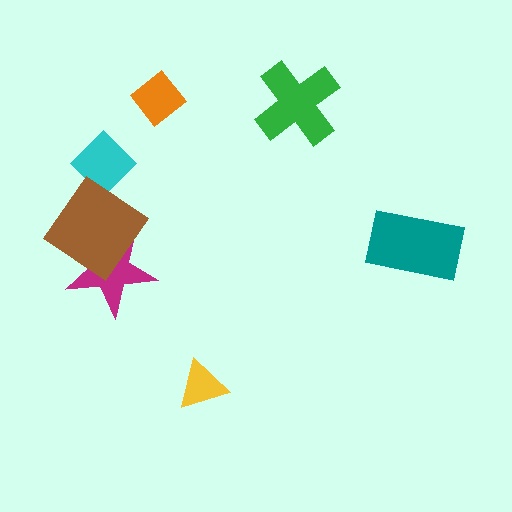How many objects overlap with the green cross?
0 objects overlap with the green cross.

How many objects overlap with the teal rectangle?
0 objects overlap with the teal rectangle.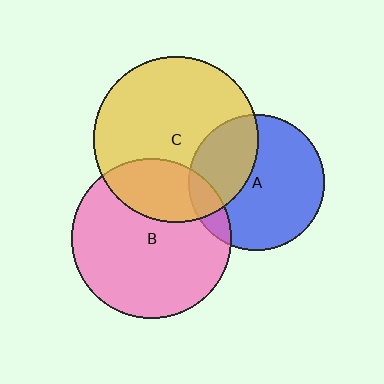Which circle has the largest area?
Circle C (yellow).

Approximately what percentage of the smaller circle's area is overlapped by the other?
Approximately 10%.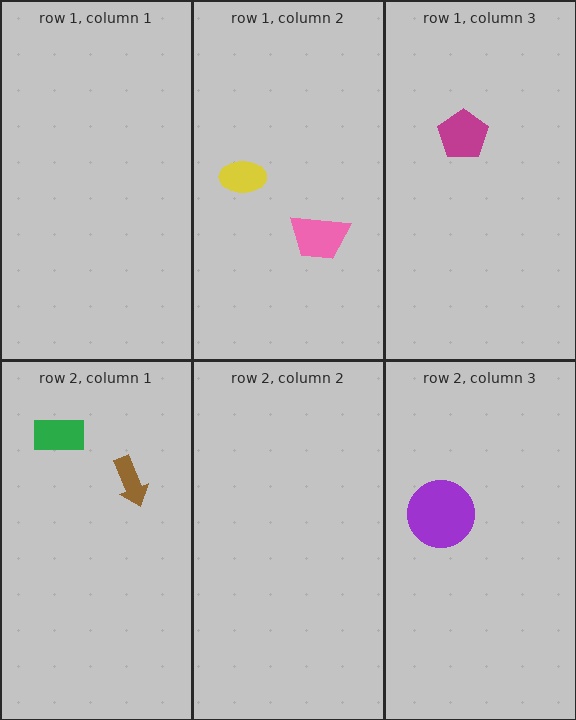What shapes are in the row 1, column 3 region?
The magenta pentagon.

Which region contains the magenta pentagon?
The row 1, column 3 region.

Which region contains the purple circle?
The row 2, column 3 region.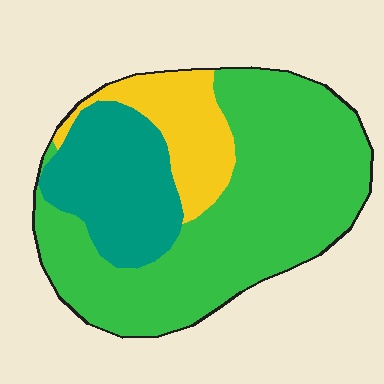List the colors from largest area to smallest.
From largest to smallest: green, teal, yellow.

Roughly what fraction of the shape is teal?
Teal takes up about one quarter (1/4) of the shape.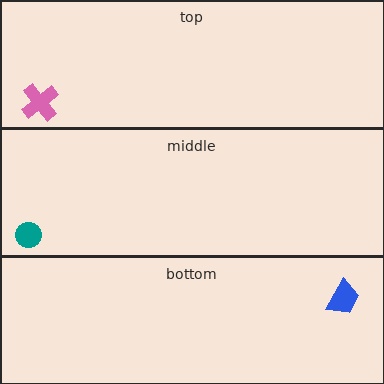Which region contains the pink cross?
The top region.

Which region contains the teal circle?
The middle region.